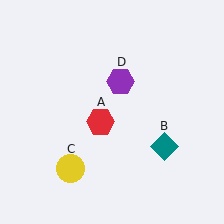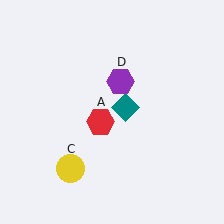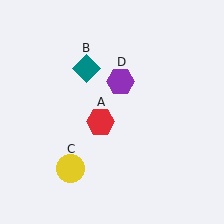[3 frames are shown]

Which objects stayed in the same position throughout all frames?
Red hexagon (object A) and yellow circle (object C) and purple hexagon (object D) remained stationary.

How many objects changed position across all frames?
1 object changed position: teal diamond (object B).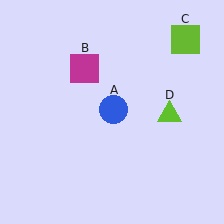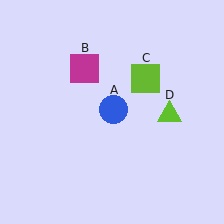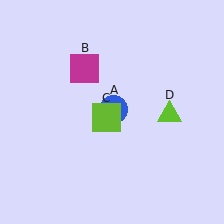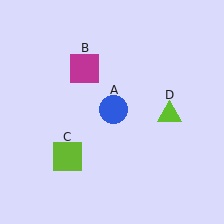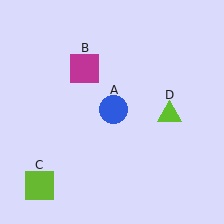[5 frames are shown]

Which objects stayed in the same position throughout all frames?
Blue circle (object A) and magenta square (object B) and lime triangle (object D) remained stationary.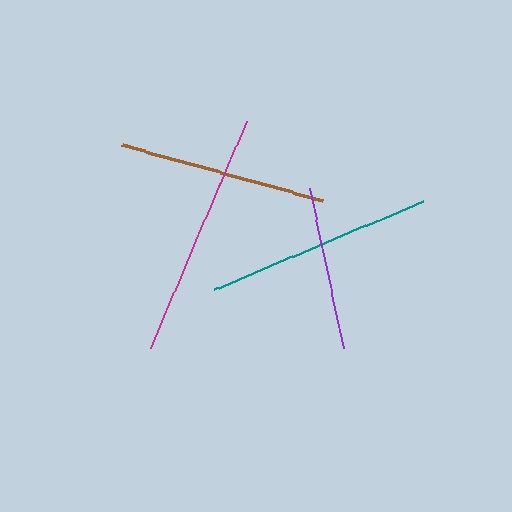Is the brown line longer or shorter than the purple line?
The brown line is longer than the purple line.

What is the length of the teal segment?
The teal segment is approximately 227 pixels long.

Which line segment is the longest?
The magenta line is the longest at approximately 246 pixels.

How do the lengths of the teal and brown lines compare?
The teal and brown lines are approximately the same length.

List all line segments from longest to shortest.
From longest to shortest: magenta, teal, brown, purple.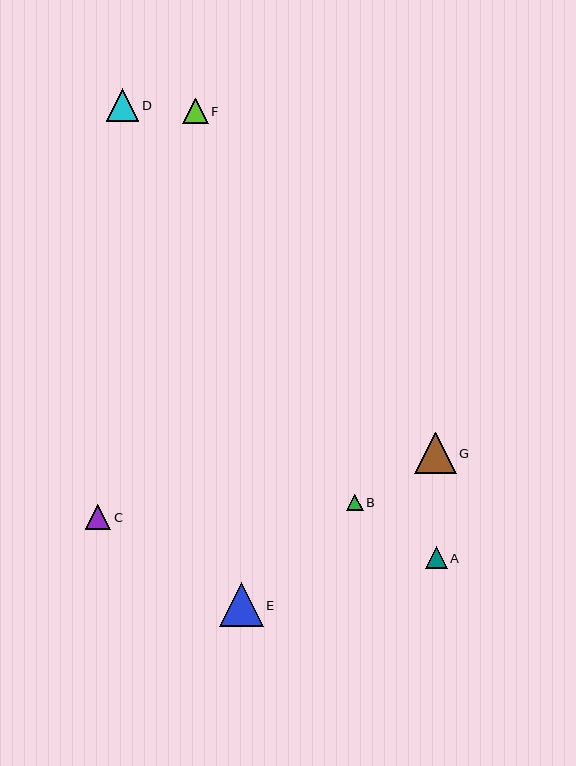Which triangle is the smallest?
Triangle B is the smallest with a size of approximately 17 pixels.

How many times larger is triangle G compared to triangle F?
Triangle G is approximately 1.6 times the size of triangle F.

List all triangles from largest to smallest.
From largest to smallest: E, G, D, C, F, A, B.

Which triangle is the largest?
Triangle E is the largest with a size of approximately 44 pixels.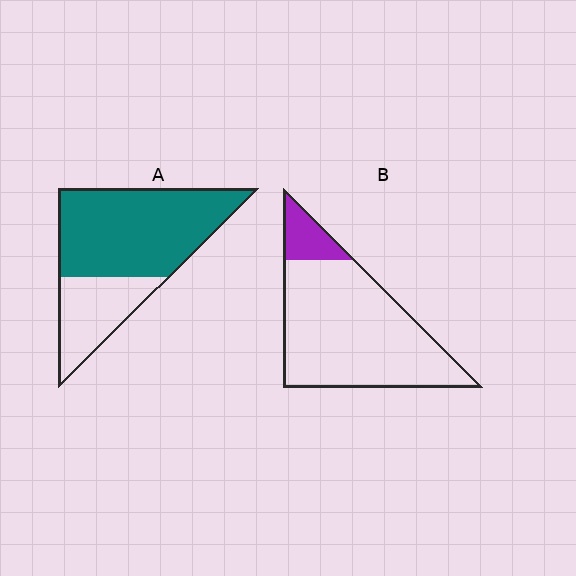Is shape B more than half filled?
No.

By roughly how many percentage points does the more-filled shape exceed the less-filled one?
By roughly 55 percentage points (A over B).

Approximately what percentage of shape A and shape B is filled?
A is approximately 70% and B is approximately 15%.